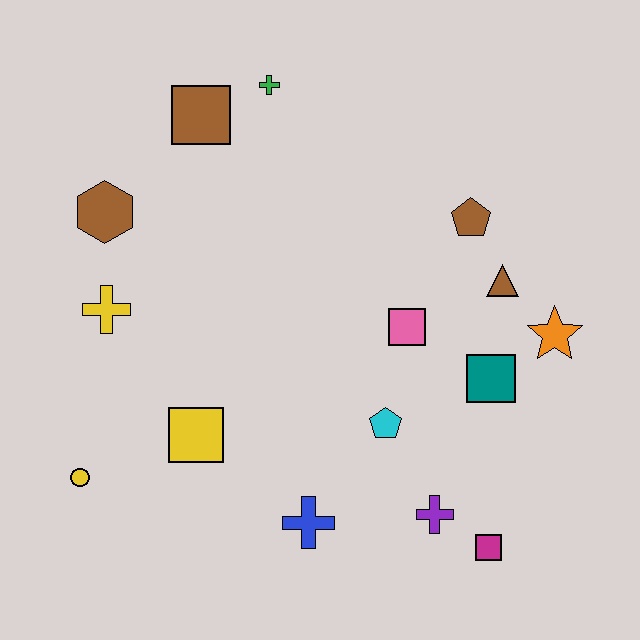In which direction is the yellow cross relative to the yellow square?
The yellow cross is above the yellow square.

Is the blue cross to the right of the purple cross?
No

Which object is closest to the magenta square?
The purple cross is closest to the magenta square.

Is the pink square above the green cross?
No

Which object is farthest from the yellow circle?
The orange star is farthest from the yellow circle.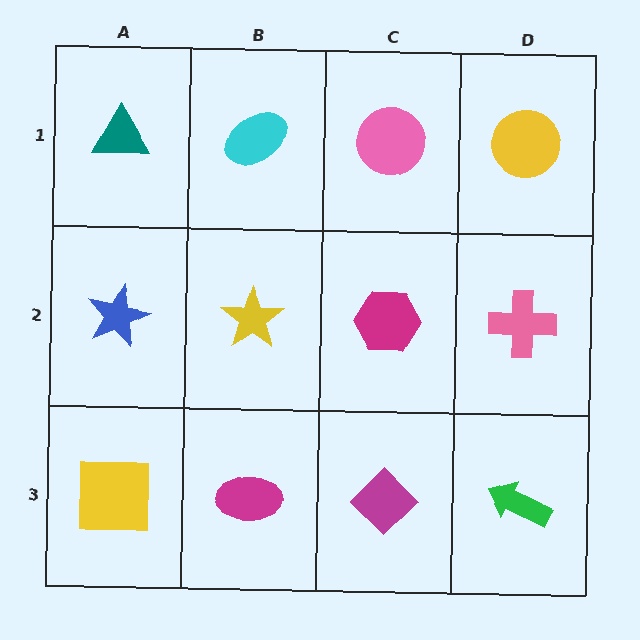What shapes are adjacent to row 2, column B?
A cyan ellipse (row 1, column B), a magenta ellipse (row 3, column B), a blue star (row 2, column A), a magenta hexagon (row 2, column C).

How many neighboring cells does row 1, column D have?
2.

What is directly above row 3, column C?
A magenta hexagon.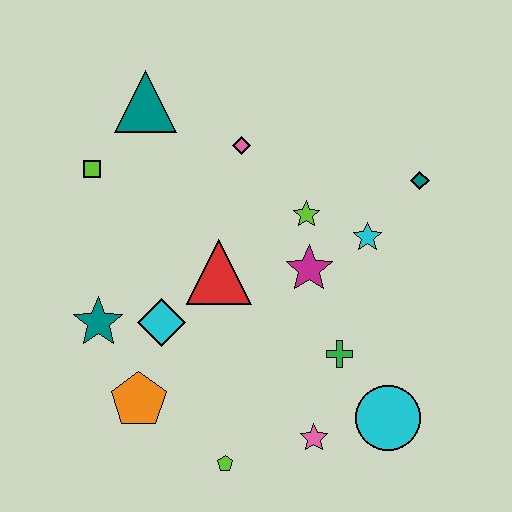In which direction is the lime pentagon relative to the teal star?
The lime pentagon is below the teal star.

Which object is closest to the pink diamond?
The lime star is closest to the pink diamond.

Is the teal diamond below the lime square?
Yes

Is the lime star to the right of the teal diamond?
No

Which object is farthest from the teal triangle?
The cyan circle is farthest from the teal triangle.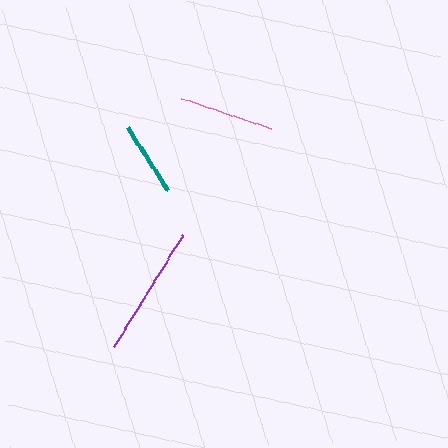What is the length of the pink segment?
The pink segment is approximately 94 pixels long.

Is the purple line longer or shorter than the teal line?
The purple line is longer than the teal line.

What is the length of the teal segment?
The teal segment is approximately 76 pixels long.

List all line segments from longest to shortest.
From longest to shortest: purple, pink, teal.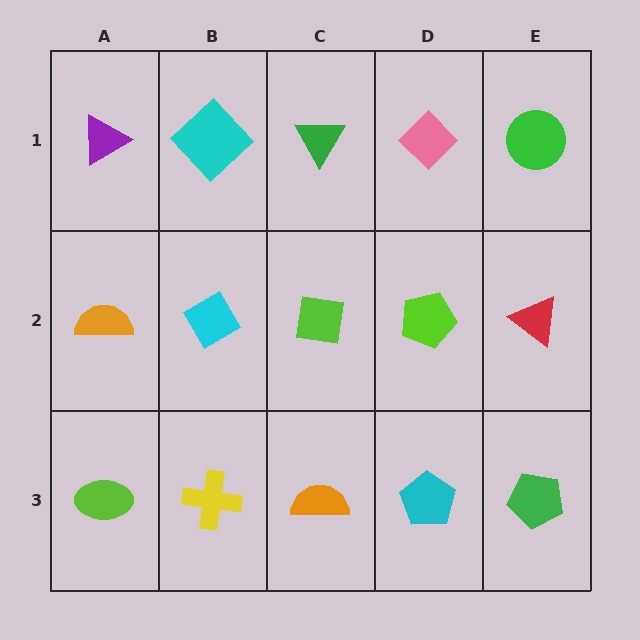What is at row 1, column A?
A purple triangle.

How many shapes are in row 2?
5 shapes.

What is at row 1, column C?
A green triangle.